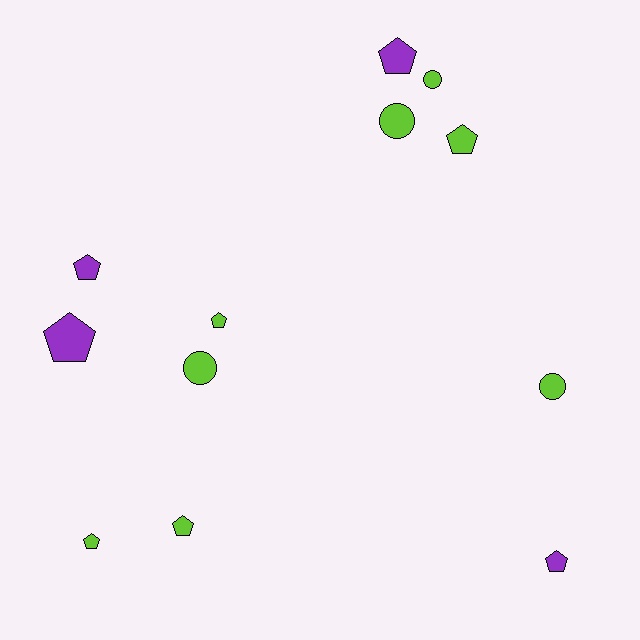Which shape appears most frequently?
Pentagon, with 8 objects.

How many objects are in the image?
There are 12 objects.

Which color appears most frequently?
Lime, with 8 objects.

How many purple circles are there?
There are no purple circles.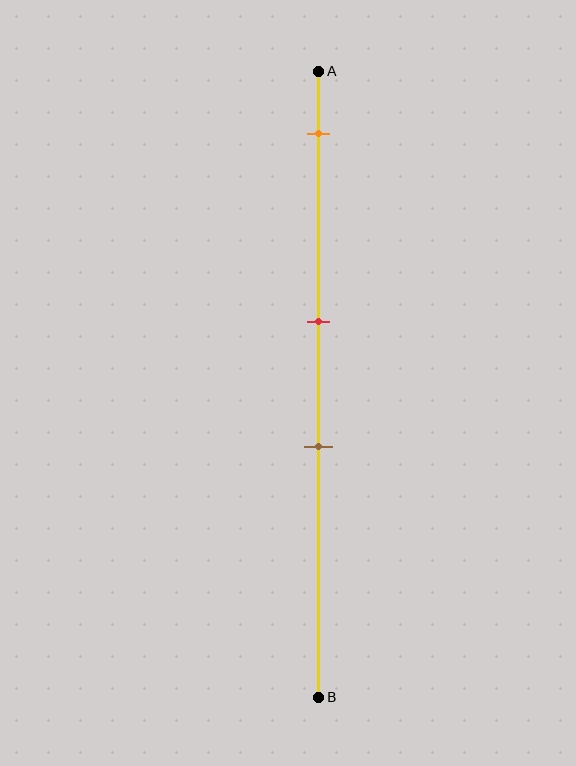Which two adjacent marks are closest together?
The red and brown marks are the closest adjacent pair.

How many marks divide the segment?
There are 3 marks dividing the segment.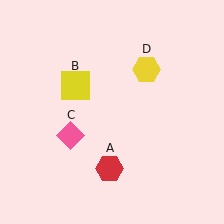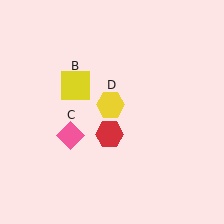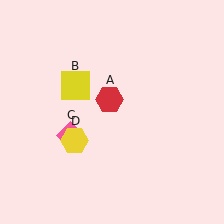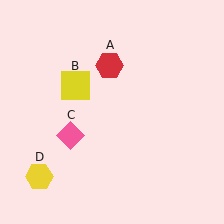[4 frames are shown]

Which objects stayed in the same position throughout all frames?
Yellow square (object B) and pink diamond (object C) remained stationary.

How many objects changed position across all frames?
2 objects changed position: red hexagon (object A), yellow hexagon (object D).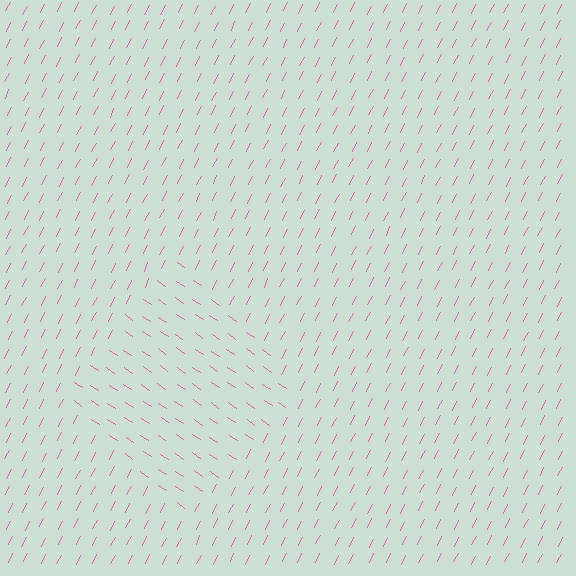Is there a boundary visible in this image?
Yes, there is a texture boundary formed by a change in line orientation.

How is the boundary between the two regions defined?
The boundary is defined purely by a change in line orientation (approximately 82 degrees difference). All lines are the same color and thickness.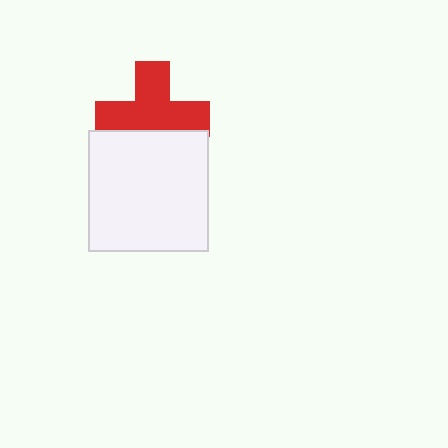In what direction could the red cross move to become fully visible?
The red cross could move up. That would shift it out from behind the white square entirely.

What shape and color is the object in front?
The object in front is a white square.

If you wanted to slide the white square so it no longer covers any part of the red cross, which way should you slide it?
Slide it down — that is the most direct way to separate the two shapes.